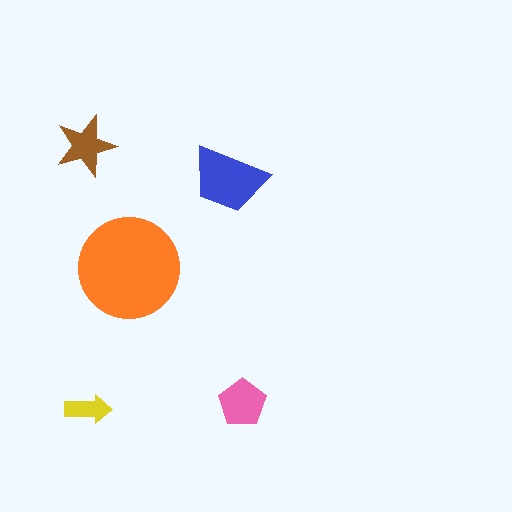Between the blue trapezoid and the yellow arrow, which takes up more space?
The blue trapezoid.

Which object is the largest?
The orange circle.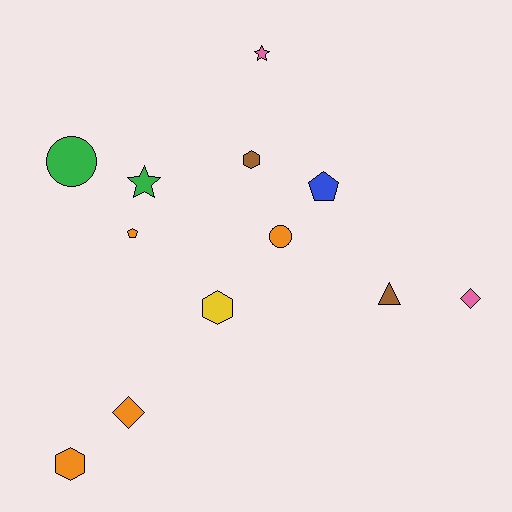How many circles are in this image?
There are 2 circles.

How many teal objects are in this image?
There are no teal objects.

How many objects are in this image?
There are 12 objects.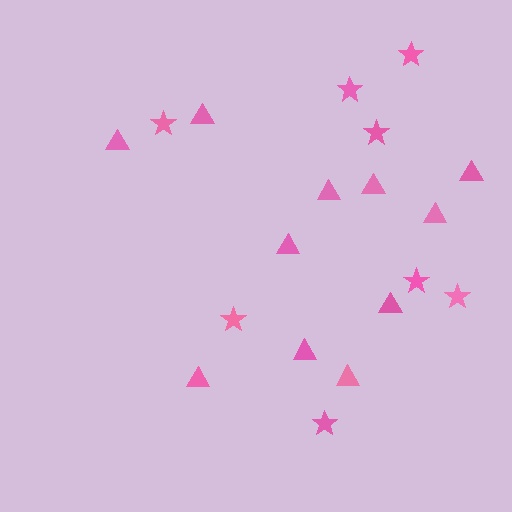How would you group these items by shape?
There are 2 groups: one group of stars (8) and one group of triangles (11).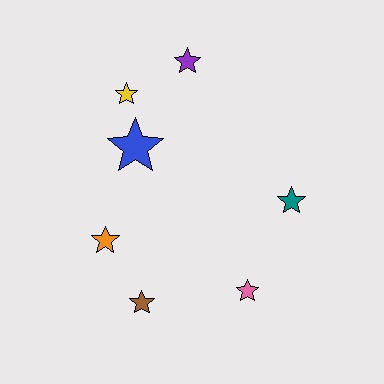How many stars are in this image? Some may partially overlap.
There are 7 stars.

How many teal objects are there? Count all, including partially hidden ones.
There is 1 teal object.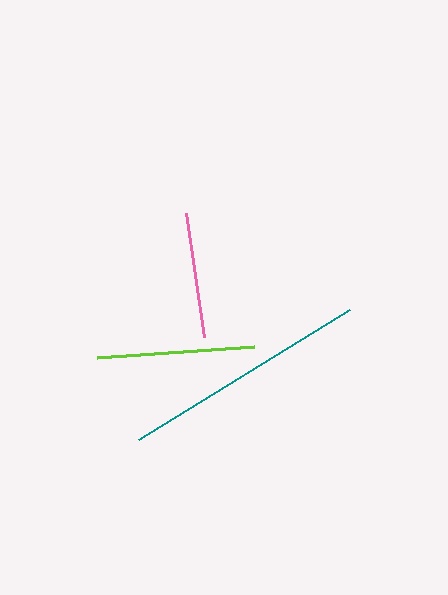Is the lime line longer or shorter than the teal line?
The teal line is longer than the lime line.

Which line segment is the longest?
The teal line is the longest at approximately 248 pixels.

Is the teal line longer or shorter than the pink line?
The teal line is longer than the pink line.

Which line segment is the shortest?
The pink line is the shortest at approximately 126 pixels.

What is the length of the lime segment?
The lime segment is approximately 157 pixels long.